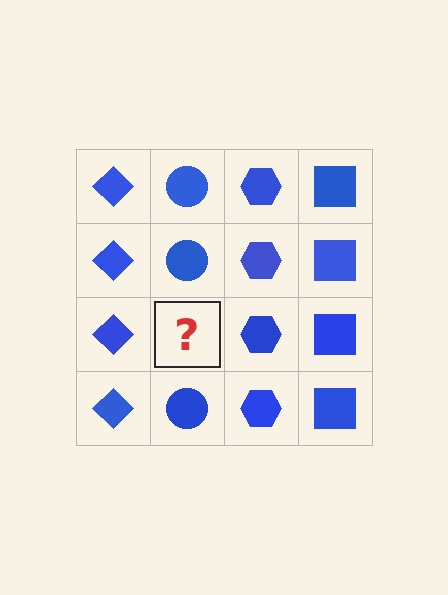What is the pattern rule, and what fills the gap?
The rule is that each column has a consistent shape. The gap should be filled with a blue circle.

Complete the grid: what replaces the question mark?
The question mark should be replaced with a blue circle.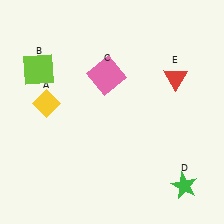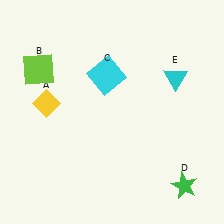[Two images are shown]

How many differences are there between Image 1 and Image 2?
There are 2 differences between the two images.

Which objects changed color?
C changed from pink to cyan. E changed from red to cyan.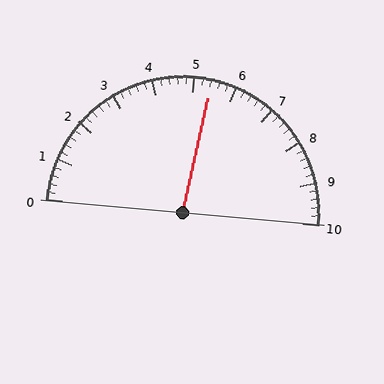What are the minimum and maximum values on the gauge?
The gauge ranges from 0 to 10.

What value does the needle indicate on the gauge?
The needle indicates approximately 5.4.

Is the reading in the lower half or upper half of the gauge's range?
The reading is in the upper half of the range (0 to 10).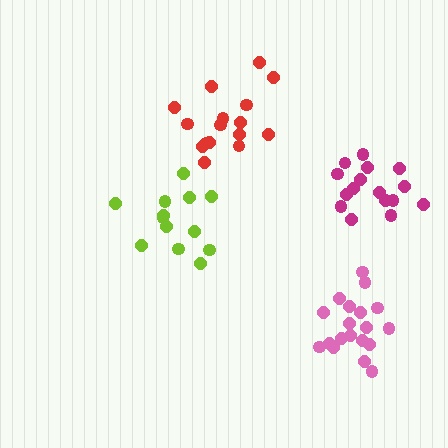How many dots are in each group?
Group 1: 19 dots, Group 2: 16 dots, Group 3: 13 dots, Group 4: 16 dots (64 total).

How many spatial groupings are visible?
There are 4 spatial groupings.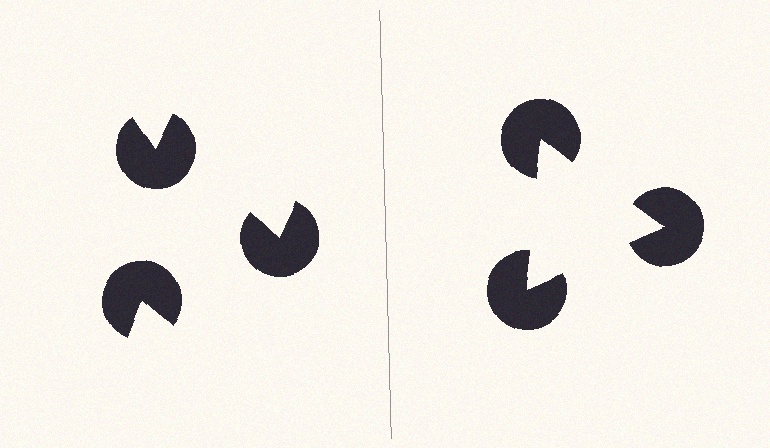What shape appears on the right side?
An illusory triangle.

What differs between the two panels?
The pac-man discs are positioned identically on both sides; only the wedge orientations differ. On the right they align to a triangle; on the left they are misaligned.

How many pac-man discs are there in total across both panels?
6 — 3 on each side.